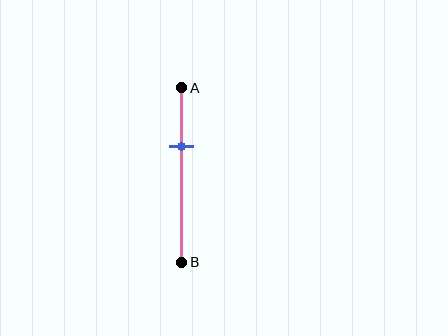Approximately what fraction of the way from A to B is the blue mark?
The blue mark is approximately 35% of the way from A to B.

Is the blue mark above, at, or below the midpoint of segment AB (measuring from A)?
The blue mark is above the midpoint of segment AB.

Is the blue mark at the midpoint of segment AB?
No, the mark is at about 35% from A, not at the 50% midpoint.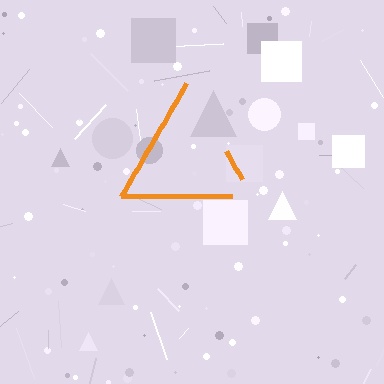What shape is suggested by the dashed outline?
The dashed outline suggests a triangle.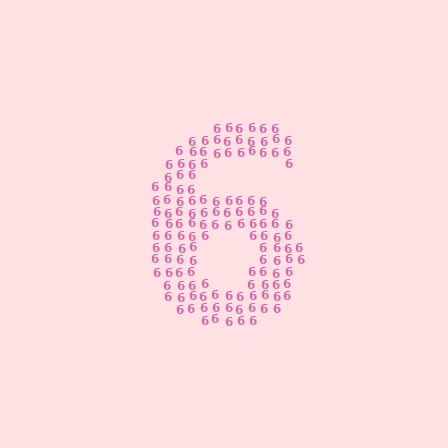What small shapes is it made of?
It is made of small digit 6's.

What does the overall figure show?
The overall figure shows the digit 6.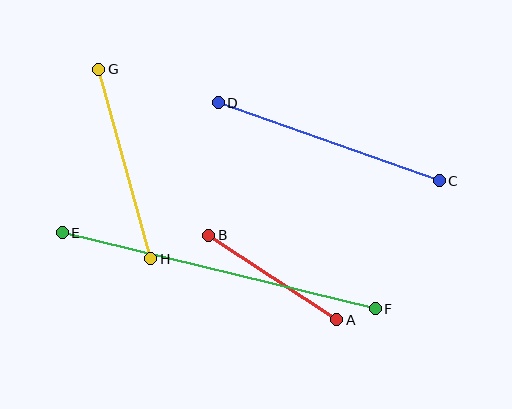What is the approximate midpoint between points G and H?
The midpoint is at approximately (125, 164) pixels.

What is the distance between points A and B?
The distance is approximately 153 pixels.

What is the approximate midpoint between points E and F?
The midpoint is at approximately (219, 271) pixels.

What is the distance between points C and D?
The distance is approximately 234 pixels.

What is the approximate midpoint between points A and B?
The midpoint is at approximately (273, 278) pixels.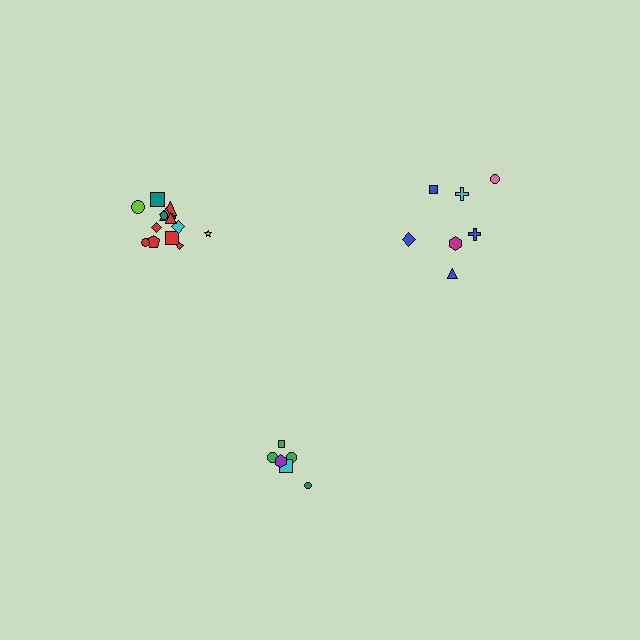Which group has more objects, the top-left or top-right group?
The top-left group.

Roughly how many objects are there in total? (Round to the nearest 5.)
Roughly 30 objects in total.